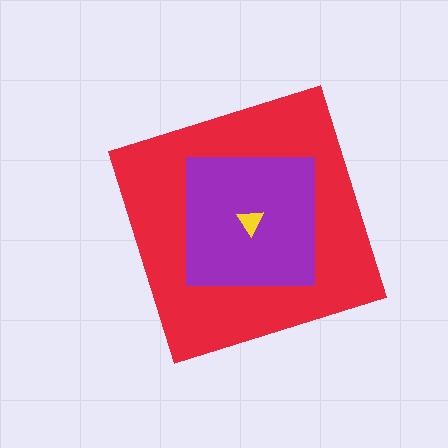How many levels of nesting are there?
3.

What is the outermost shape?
The red diamond.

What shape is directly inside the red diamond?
The purple square.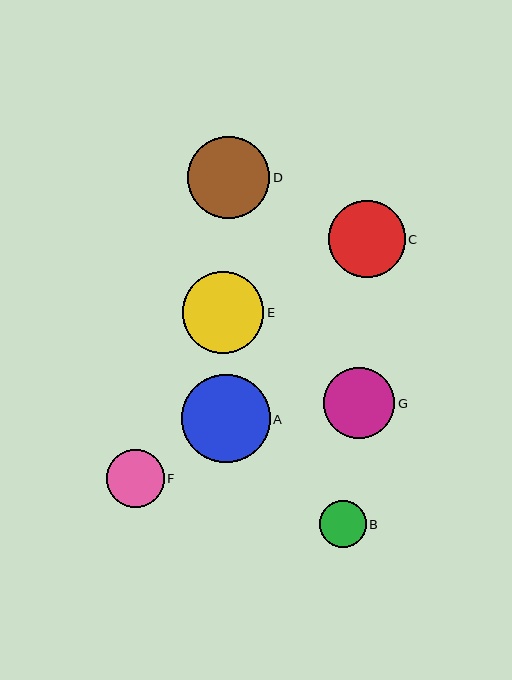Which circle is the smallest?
Circle B is the smallest with a size of approximately 46 pixels.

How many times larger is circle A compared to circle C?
Circle A is approximately 1.2 times the size of circle C.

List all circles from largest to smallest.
From largest to smallest: A, D, E, C, G, F, B.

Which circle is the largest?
Circle A is the largest with a size of approximately 89 pixels.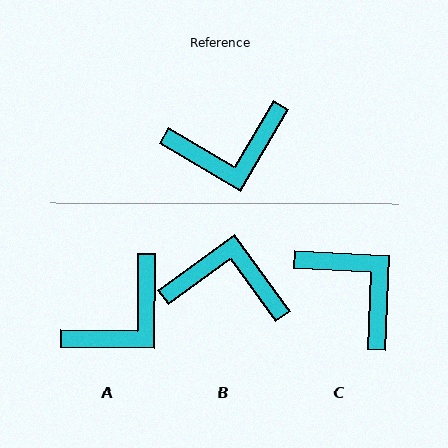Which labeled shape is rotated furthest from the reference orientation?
B, about 156 degrees away.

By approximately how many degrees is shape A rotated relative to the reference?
Approximately 30 degrees counter-clockwise.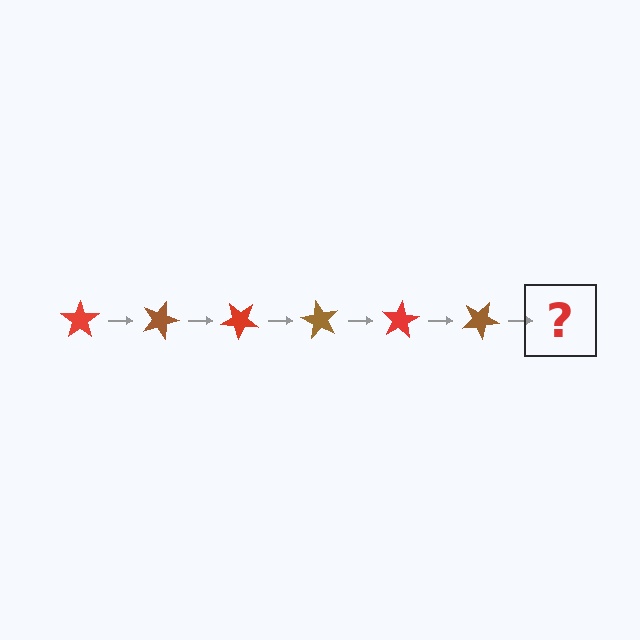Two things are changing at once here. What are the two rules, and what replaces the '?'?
The two rules are that it rotates 20 degrees each step and the color cycles through red and brown. The '?' should be a red star, rotated 120 degrees from the start.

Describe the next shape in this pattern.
It should be a red star, rotated 120 degrees from the start.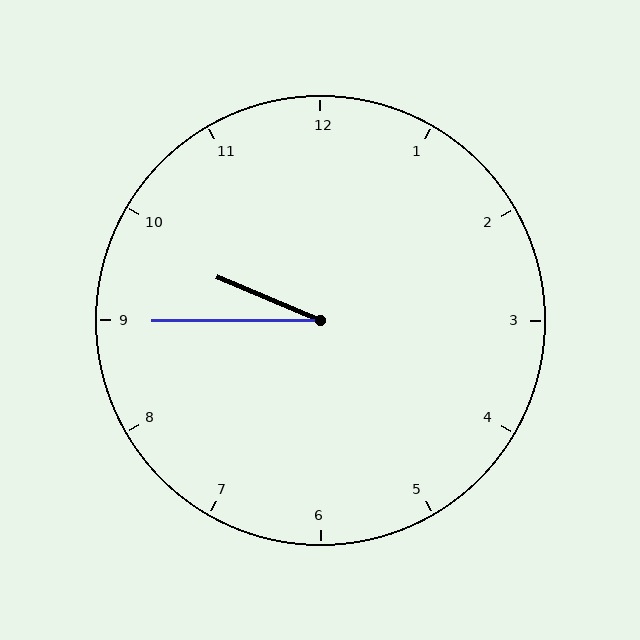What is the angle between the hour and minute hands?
Approximately 22 degrees.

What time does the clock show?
9:45.